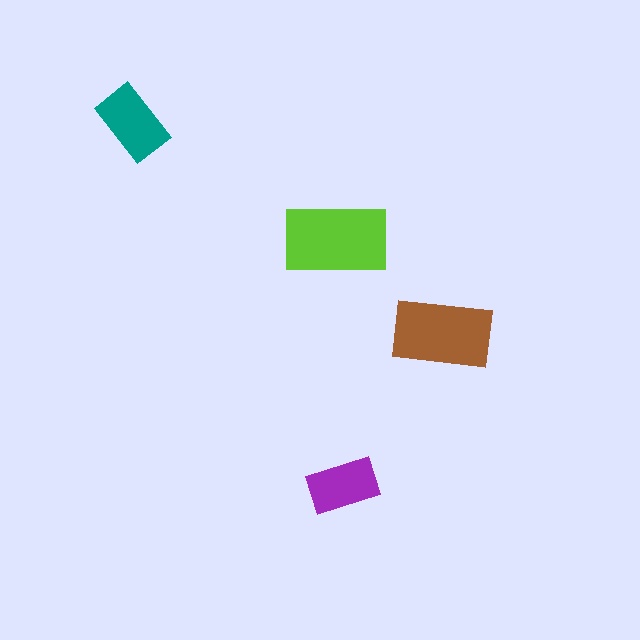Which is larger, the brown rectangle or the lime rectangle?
The lime one.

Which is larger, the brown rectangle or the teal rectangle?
The brown one.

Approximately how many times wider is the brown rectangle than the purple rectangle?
About 1.5 times wider.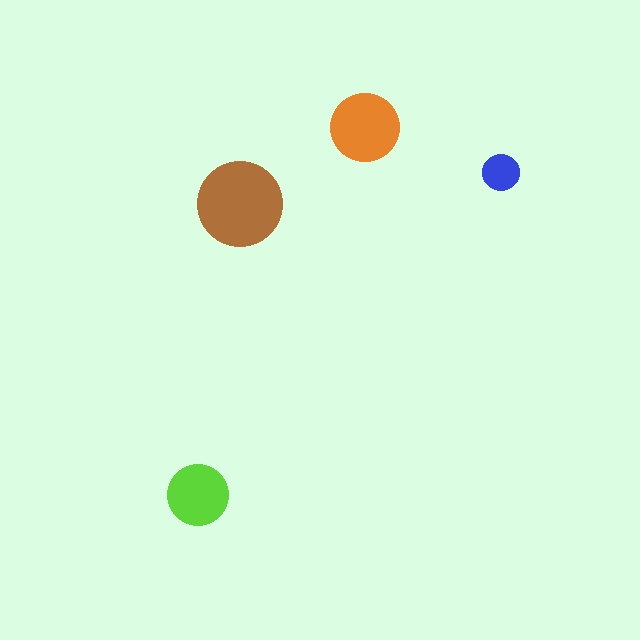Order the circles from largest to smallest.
the brown one, the orange one, the lime one, the blue one.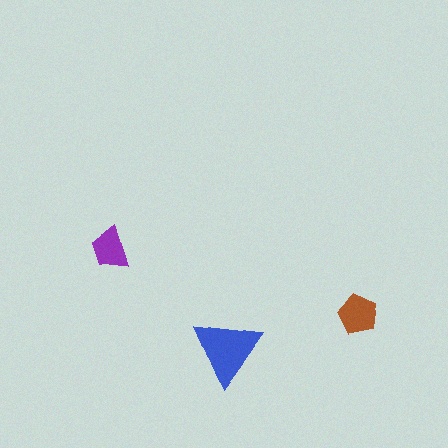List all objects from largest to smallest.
The blue triangle, the brown pentagon, the purple trapezoid.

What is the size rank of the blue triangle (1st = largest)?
1st.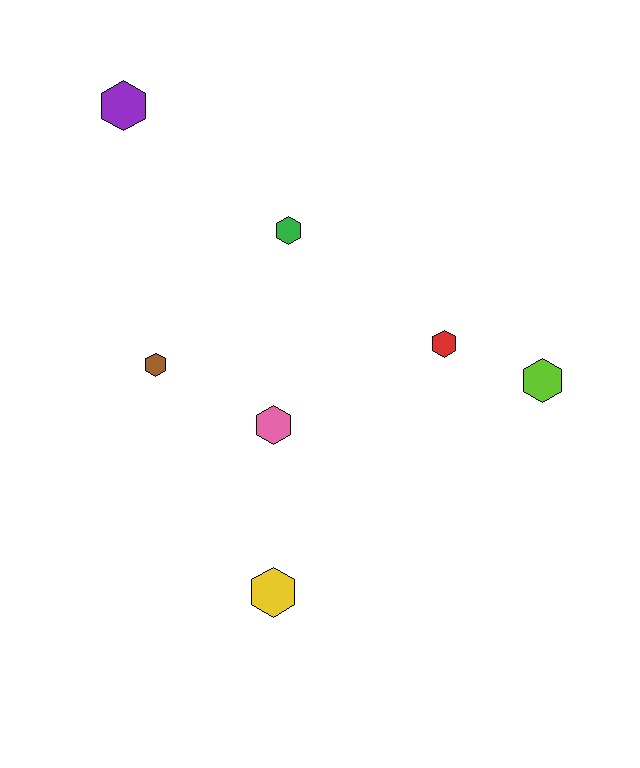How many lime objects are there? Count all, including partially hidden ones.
There is 1 lime object.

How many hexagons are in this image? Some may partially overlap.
There are 7 hexagons.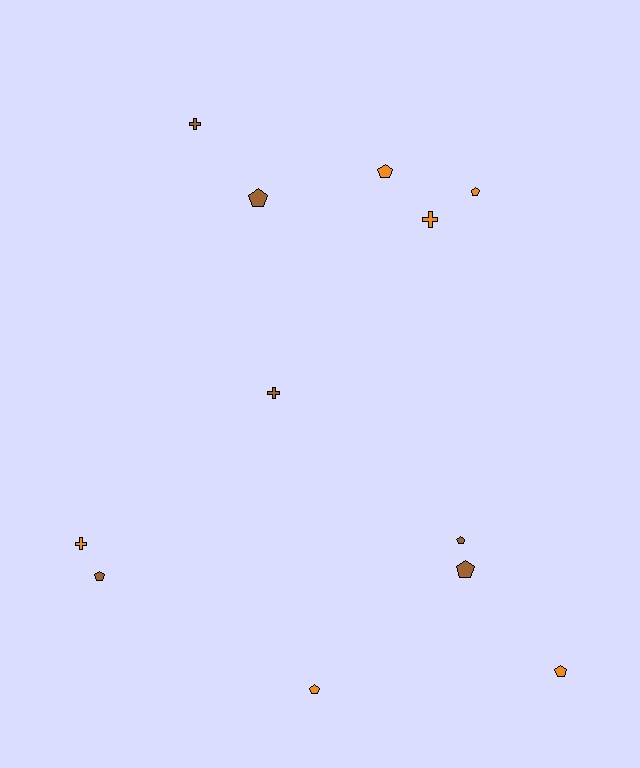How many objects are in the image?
There are 12 objects.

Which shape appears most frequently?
Pentagon, with 8 objects.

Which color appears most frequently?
Brown, with 6 objects.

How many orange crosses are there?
There are 2 orange crosses.